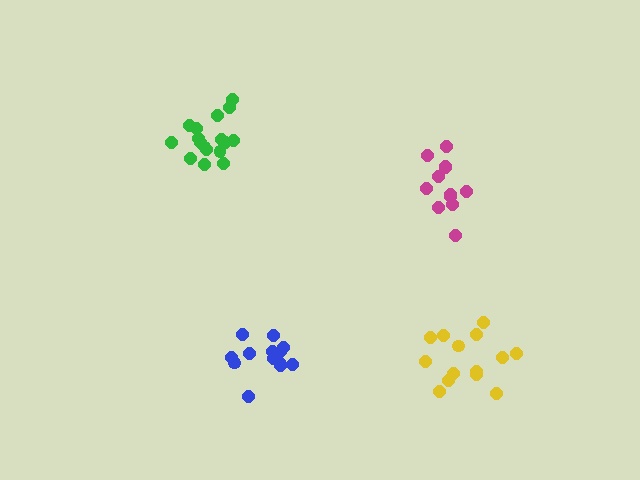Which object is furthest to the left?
The green cluster is leftmost.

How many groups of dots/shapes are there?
There are 4 groups.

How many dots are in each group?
Group 1: 12 dots, Group 2: 17 dots, Group 3: 14 dots, Group 4: 13 dots (56 total).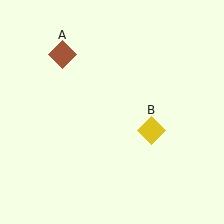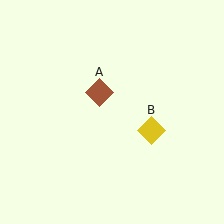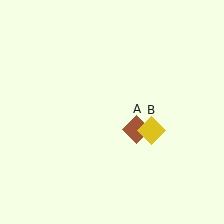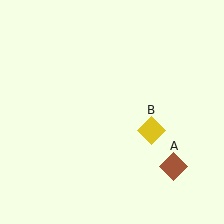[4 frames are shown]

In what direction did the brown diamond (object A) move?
The brown diamond (object A) moved down and to the right.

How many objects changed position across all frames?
1 object changed position: brown diamond (object A).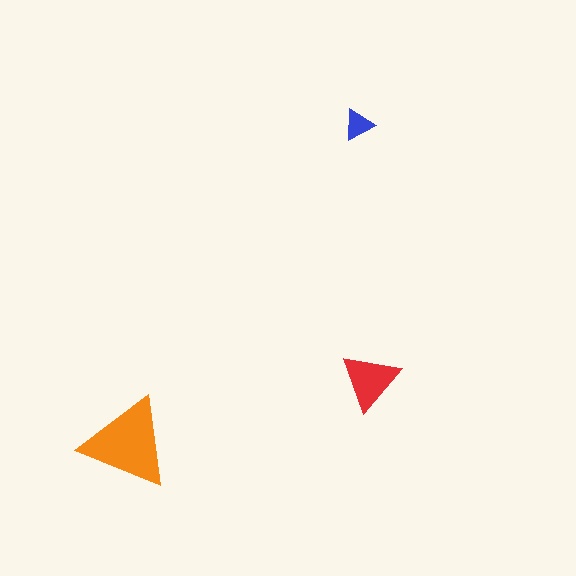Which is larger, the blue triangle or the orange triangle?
The orange one.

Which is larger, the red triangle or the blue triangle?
The red one.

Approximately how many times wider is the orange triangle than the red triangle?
About 1.5 times wider.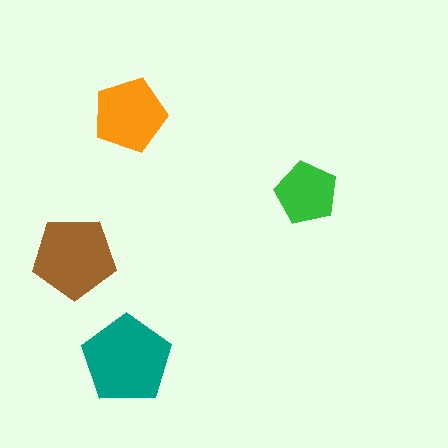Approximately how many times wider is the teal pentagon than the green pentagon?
About 1.5 times wider.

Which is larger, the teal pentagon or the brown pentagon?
The teal one.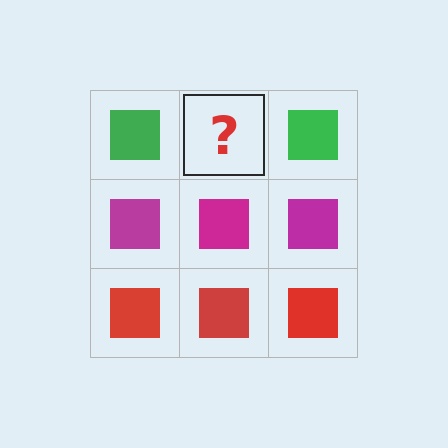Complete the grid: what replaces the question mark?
The question mark should be replaced with a green square.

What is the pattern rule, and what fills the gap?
The rule is that each row has a consistent color. The gap should be filled with a green square.